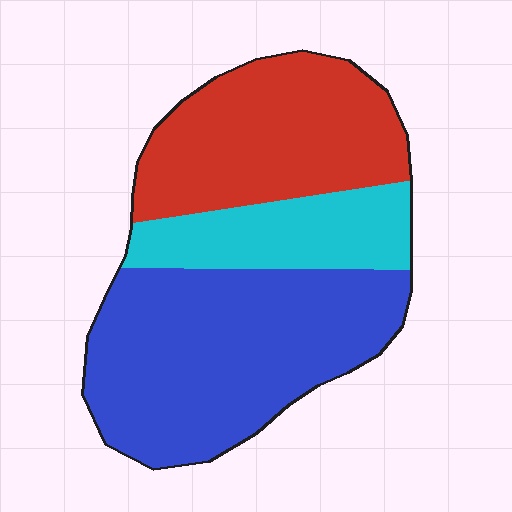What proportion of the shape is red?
Red covers 33% of the shape.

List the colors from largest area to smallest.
From largest to smallest: blue, red, cyan.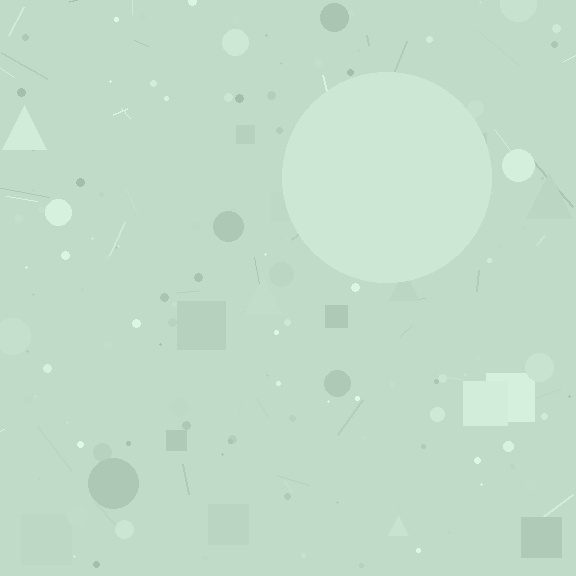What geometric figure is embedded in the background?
A circle is embedded in the background.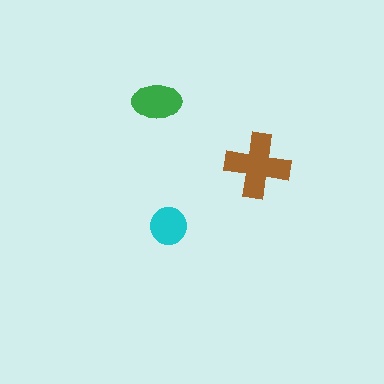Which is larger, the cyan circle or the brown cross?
The brown cross.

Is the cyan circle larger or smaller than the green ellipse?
Smaller.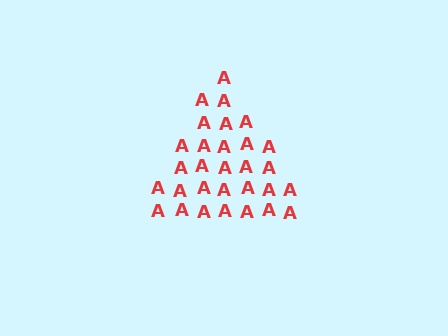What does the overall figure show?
The overall figure shows a triangle.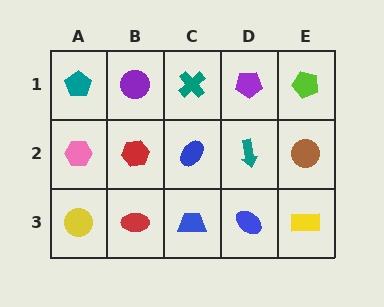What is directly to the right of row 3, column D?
A yellow rectangle.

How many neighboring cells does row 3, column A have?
2.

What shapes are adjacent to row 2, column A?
A teal pentagon (row 1, column A), a yellow circle (row 3, column A), a red hexagon (row 2, column B).